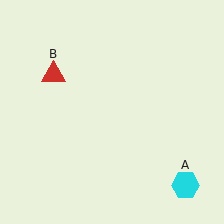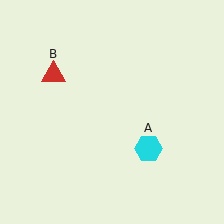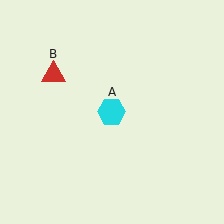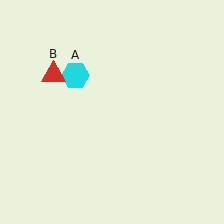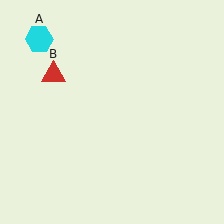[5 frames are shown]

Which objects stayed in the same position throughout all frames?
Red triangle (object B) remained stationary.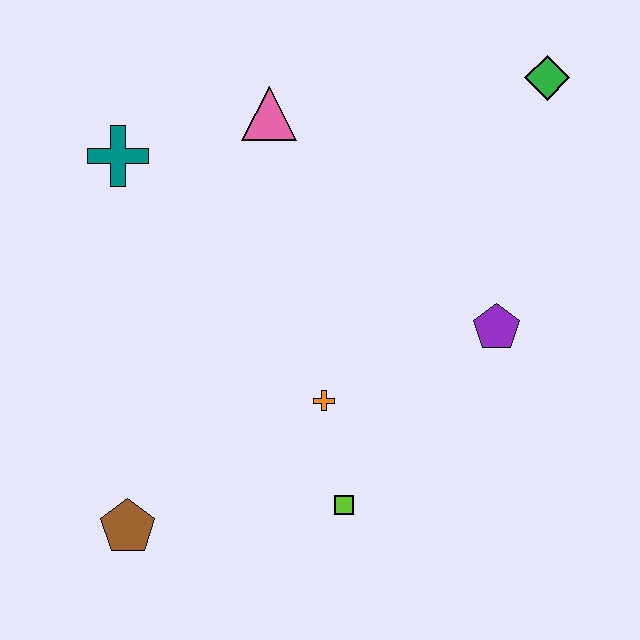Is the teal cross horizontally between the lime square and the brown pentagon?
No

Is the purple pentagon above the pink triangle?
No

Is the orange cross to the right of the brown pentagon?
Yes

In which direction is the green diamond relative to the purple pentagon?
The green diamond is above the purple pentagon.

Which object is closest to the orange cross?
The lime square is closest to the orange cross.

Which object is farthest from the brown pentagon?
The green diamond is farthest from the brown pentagon.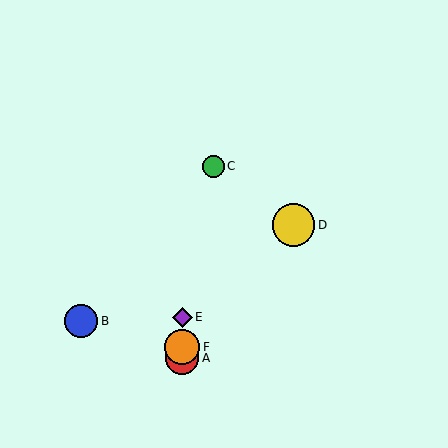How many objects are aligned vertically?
3 objects (A, E, F) are aligned vertically.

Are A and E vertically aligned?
Yes, both are at x≈182.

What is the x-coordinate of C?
Object C is at x≈213.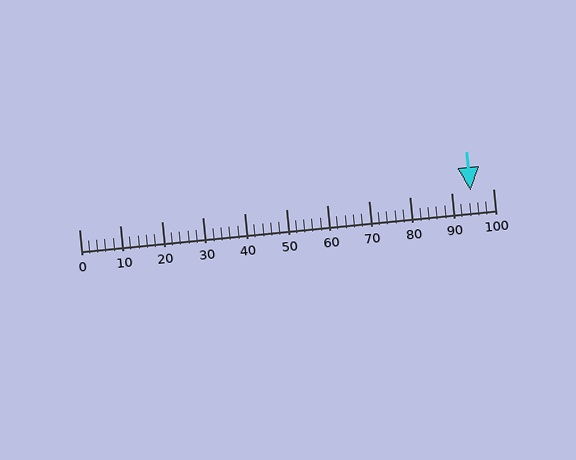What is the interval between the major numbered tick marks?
The major tick marks are spaced 10 units apart.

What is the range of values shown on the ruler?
The ruler shows values from 0 to 100.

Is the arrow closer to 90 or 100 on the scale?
The arrow is closer to 90.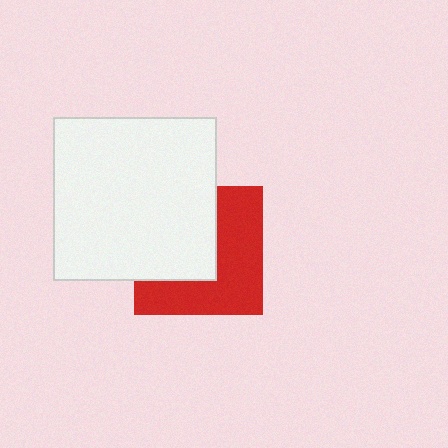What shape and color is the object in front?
The object in front is a white square.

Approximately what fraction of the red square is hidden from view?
Roughly 48% of the red square is hidden behind the white square.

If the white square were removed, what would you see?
You would see the complete red square.